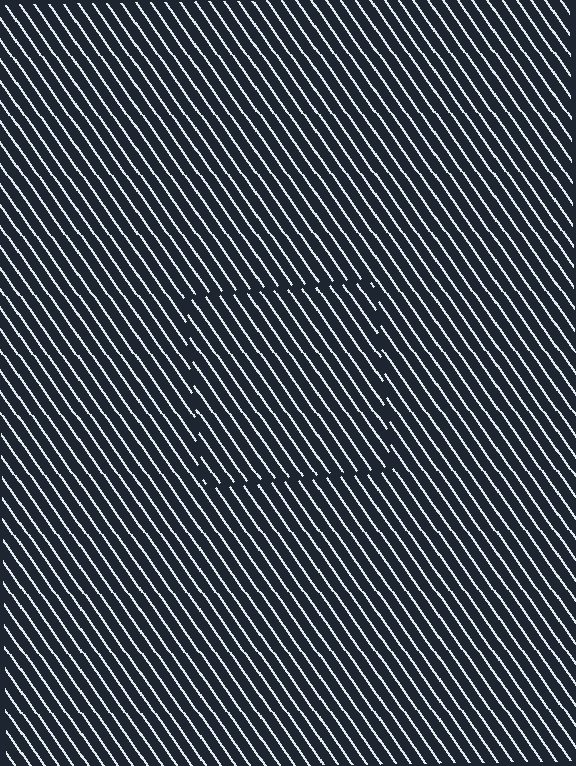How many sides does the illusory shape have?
4 sides — the line-ends trace a square.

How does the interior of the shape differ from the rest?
The interior of the shape contains the same grating, shifted by half a period — the contour is defined by the phase discontinuity where line-ends from the inner and outer gratings abut.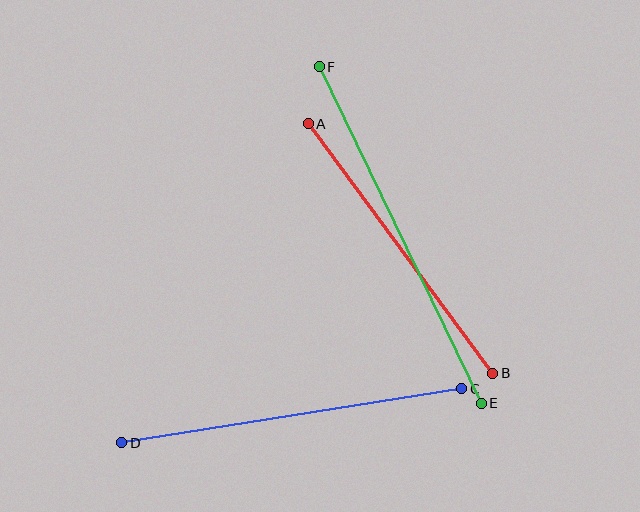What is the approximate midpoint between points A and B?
The midpoint is at approximately (401, 248) pixels.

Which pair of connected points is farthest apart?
Points E and F are farthest apart.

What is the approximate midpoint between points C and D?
The midpoint is at approximately (292, 416) pixels.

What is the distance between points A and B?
The distance is approximately 310 pixels.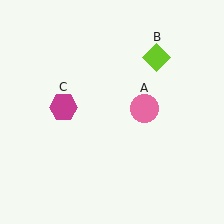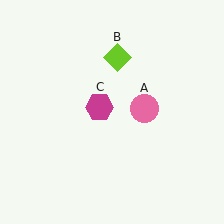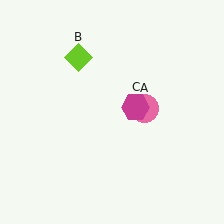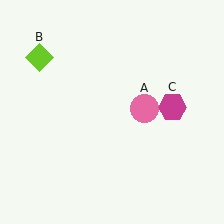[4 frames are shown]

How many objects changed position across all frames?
2 objects changed position: lime diamond (object B), magenta hexagon (object C).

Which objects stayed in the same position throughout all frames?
Pink circle (object A) remained stationary.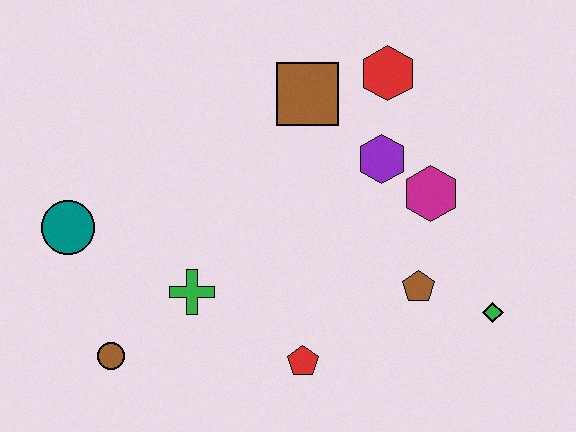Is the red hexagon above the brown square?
Yes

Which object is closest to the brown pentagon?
The green diamond is closest to the brown pentagon.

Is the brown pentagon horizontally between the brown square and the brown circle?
No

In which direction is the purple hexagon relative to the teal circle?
The purple hexagon is to the right of the teal circle.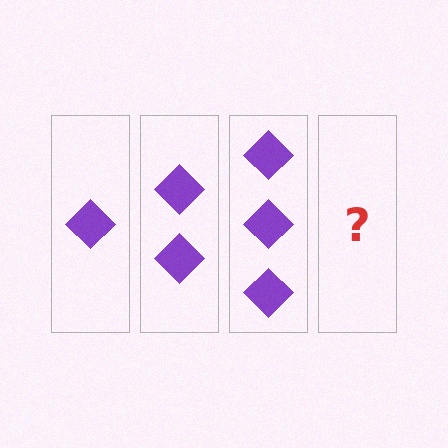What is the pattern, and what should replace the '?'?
The pattern is that each step adds one more diamond. The '?' should be 4 diamonds.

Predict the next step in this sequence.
The next step is 4 diamonds.